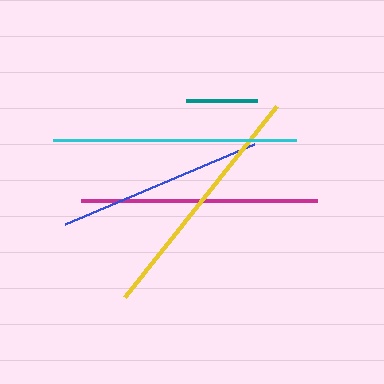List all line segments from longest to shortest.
From longest to shortest: yellow, cyan, magenta, blue, teal.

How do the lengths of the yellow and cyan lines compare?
The yellow and cyan lines are approximately the same length.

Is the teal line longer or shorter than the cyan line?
The cyan line is longer than the teal line.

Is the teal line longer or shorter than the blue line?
The blue line is longer than the teal line.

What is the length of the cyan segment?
The cyan segment is approximately 243 pixels long.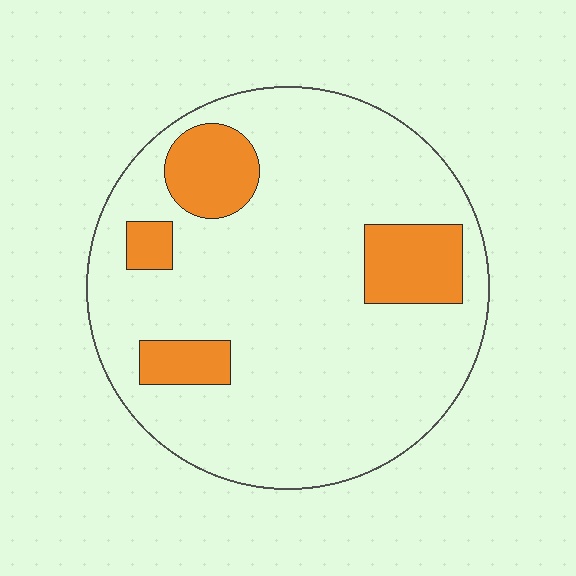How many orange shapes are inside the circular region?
4.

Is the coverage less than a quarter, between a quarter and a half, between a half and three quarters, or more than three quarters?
Less than a quarter.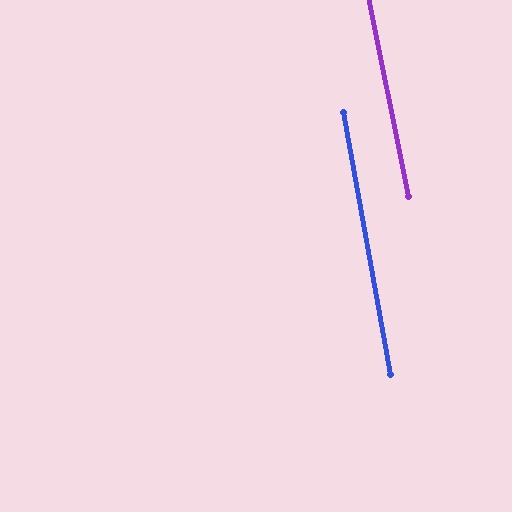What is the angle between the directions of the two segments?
Approximately 1 degree.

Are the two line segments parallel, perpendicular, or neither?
Parallel — their directions differ by only 1.3°.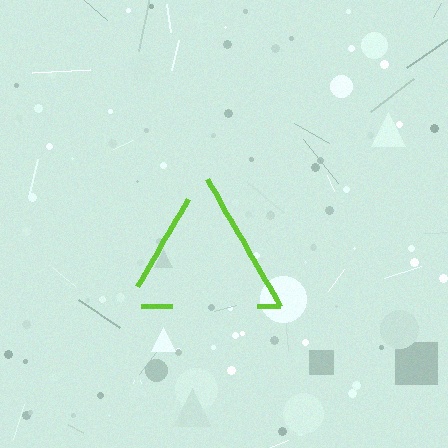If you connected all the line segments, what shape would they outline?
They would outline a triangle.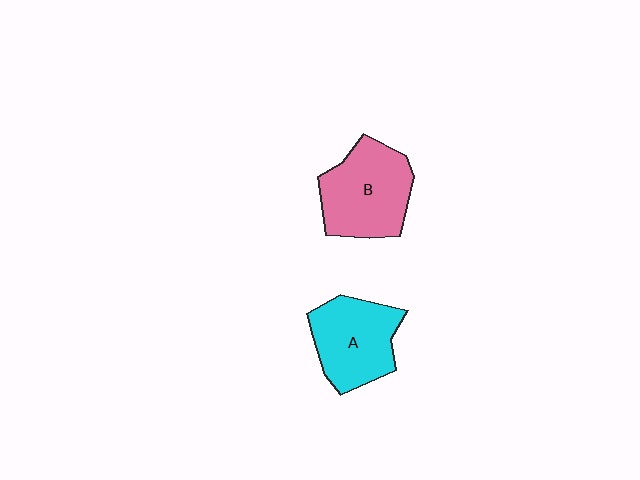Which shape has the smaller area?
Shape A (cyan).